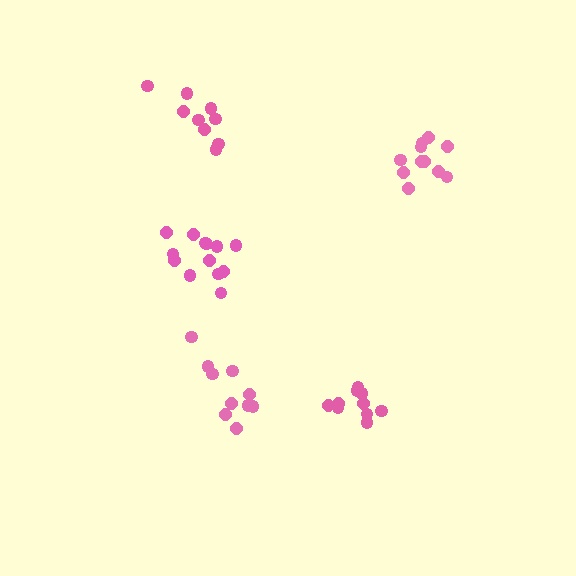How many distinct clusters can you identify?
There are 5 distinct clusters.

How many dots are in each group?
Group 1: 11 dots, Group 2: 10 dots, Group 3: 9 dots, Group 4: 13 dots, Group 5: 10 dots (53 total).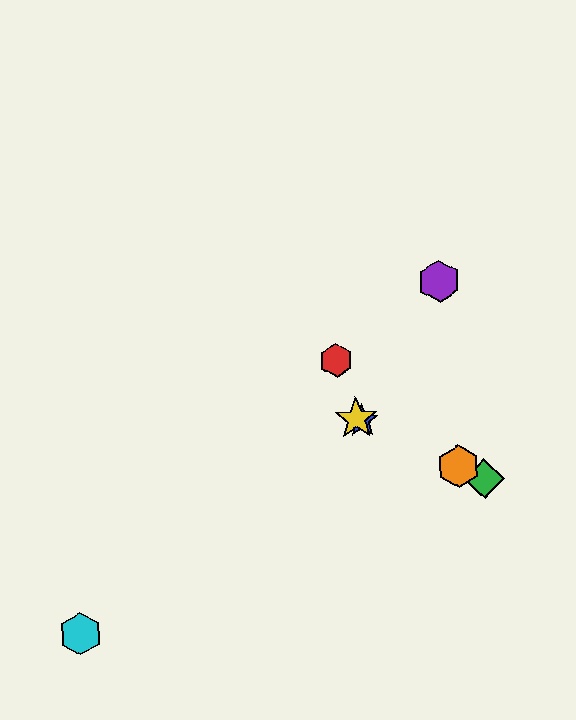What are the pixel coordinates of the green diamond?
The green diamond is at (484, 478).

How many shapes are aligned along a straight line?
4 shapes (the blue star, the green diamond, the yellow star, the orange hexagon) are aligned along a straight line.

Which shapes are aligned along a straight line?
The blue star, the green diamond, the yellow star, the orange hexagon are aligned along a straight line.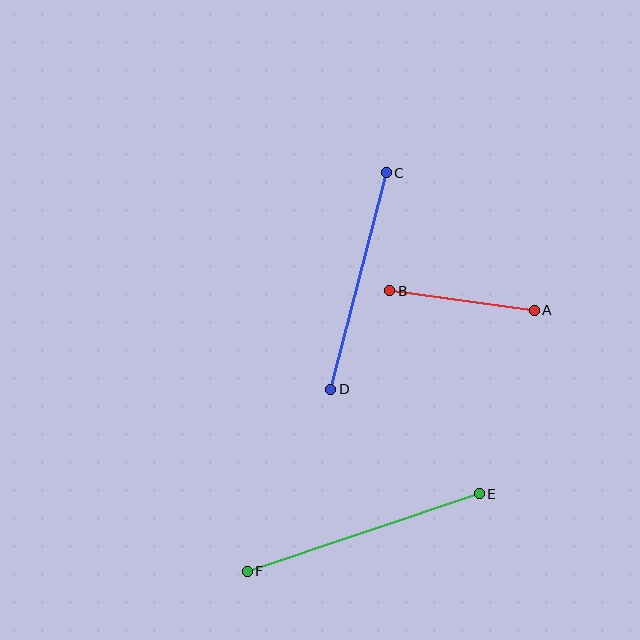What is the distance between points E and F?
The distance is approximately 245 pixels.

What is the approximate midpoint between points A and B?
The midpoint is at approximately (462, 301) pixels.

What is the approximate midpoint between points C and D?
The midpoint is at approximately (358, 281) pixels.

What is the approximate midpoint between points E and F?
The midpoint is at approximately (363, 532) pixels.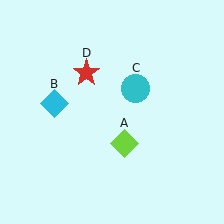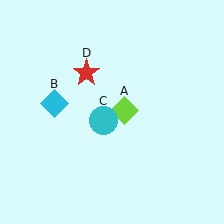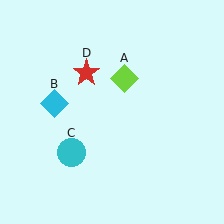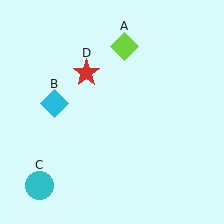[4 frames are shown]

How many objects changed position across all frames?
2 objects changed position: lime diamond (object A), cyan circle (object C).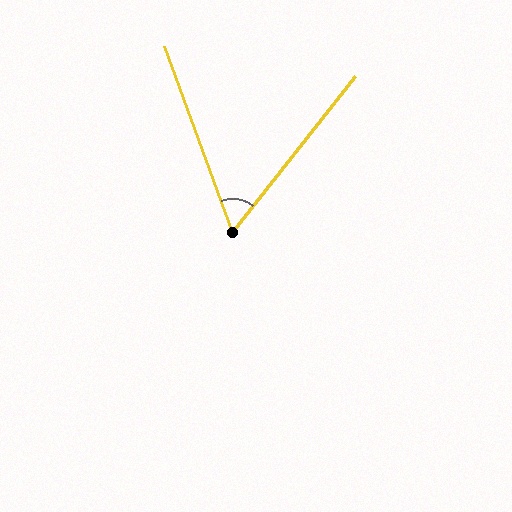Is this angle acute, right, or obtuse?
It is acute.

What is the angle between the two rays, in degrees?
Approximately 58 degrees.